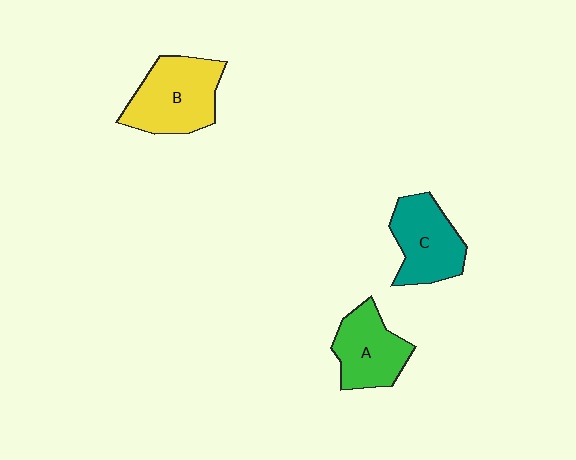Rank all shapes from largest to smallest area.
From largest to smallest: B (yellow), C (teal), A (green).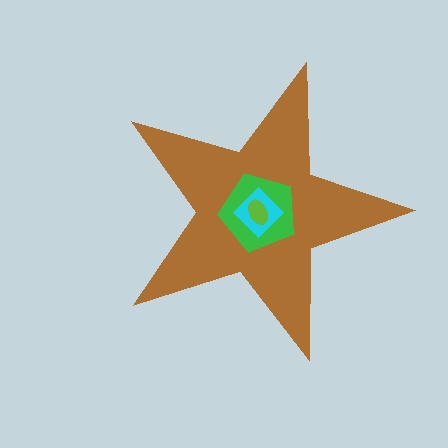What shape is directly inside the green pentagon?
The cyan diamond.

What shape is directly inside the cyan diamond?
The lime ellipse.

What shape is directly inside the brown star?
The green pentagon.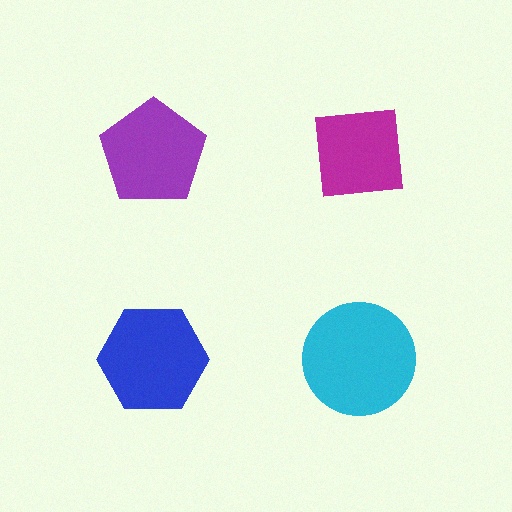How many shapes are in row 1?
2 shapes.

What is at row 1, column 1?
A purple pentagon.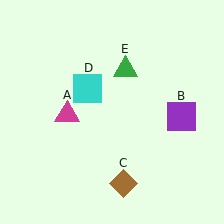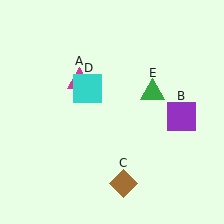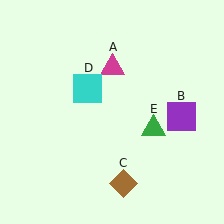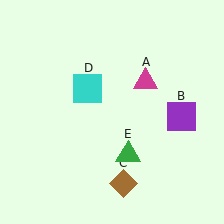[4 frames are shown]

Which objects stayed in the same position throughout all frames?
Purple square (object B) and brown diamond (object C) and cyan square (object D) remained stationary.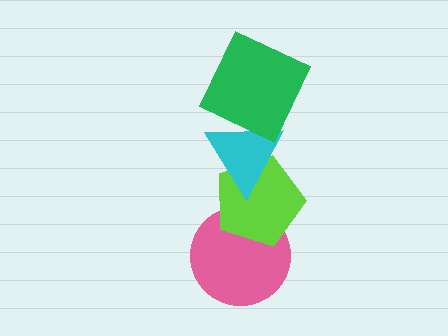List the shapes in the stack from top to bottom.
From top to bottom: the green square, the cyan triangle, the lime pentagon, the pink circle.